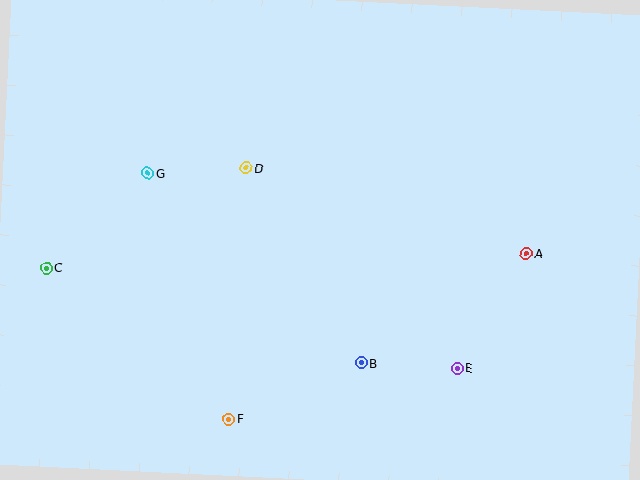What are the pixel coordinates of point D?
Point D is at (246, 168).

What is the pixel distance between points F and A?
The distance between F and A is 341 pixels.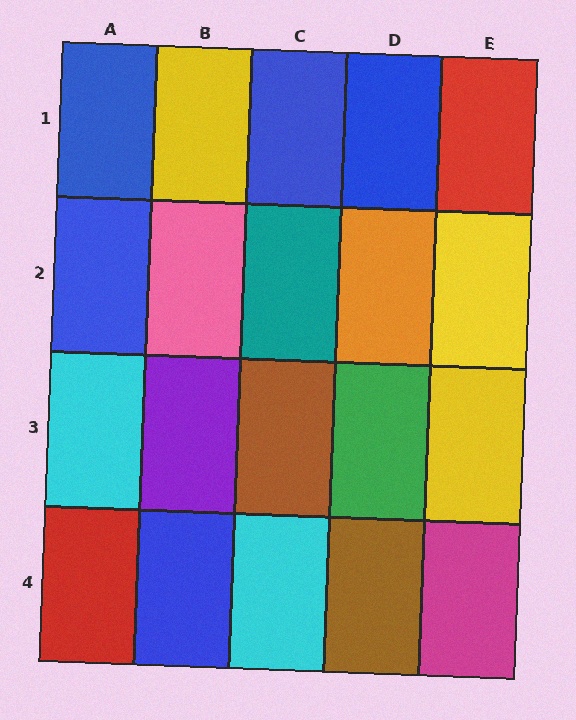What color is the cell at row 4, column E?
Magenta.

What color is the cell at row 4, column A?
Red.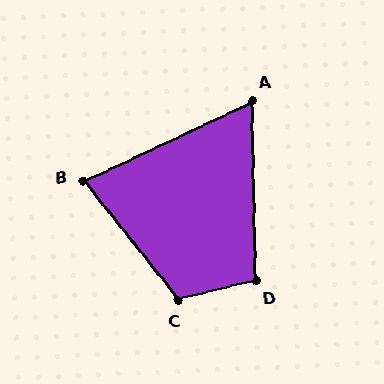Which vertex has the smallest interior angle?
A, at approximately 66 degrees.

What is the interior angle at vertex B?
Approximately 77 degrees (acute).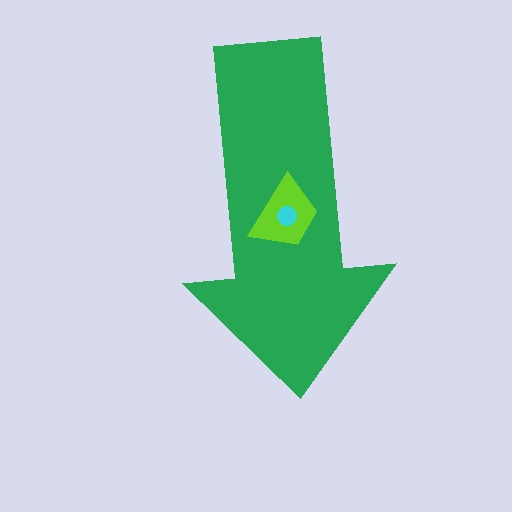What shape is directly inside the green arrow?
The lime trapezoid.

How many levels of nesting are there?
3.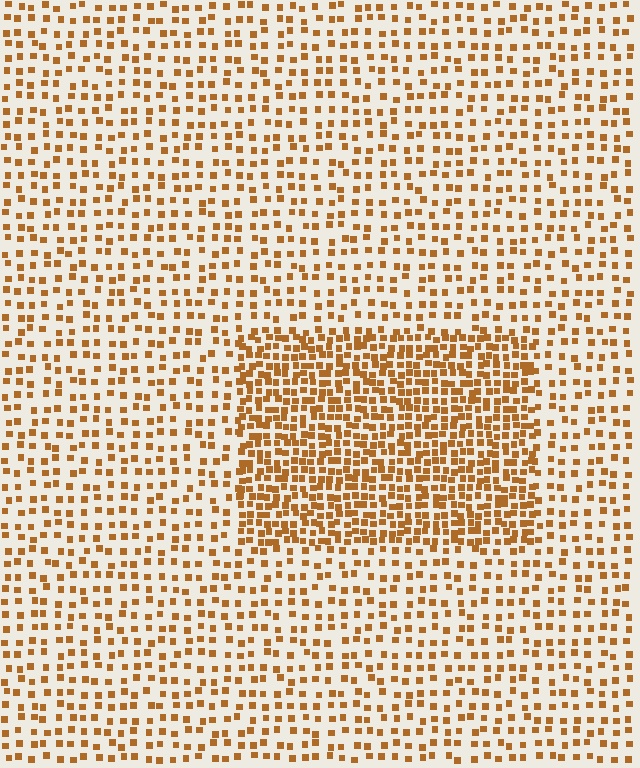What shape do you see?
I see a rectangle.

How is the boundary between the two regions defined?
The boundary is defined by a change in element density (approximately 2.2x ratio). All elements are the same color, size, and shape.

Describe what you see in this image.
The image contains small brown elements arranged at two different densities. A rectangle-shaped region is visible where the elements are more densely packed than the surrounding area.